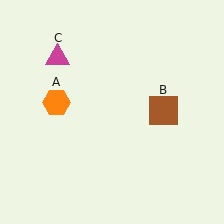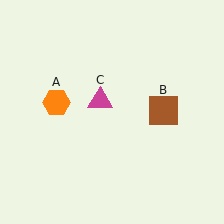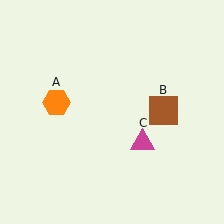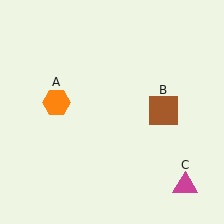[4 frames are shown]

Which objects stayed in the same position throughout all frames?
Orange hexagon (object A) and brown square (object B) remained stationary.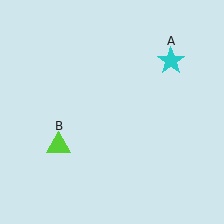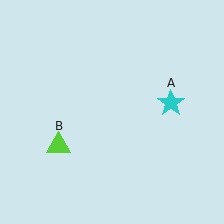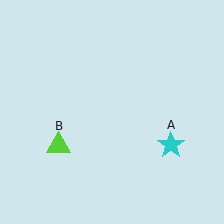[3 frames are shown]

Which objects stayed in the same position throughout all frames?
Lime triangle (object B) remained stationary.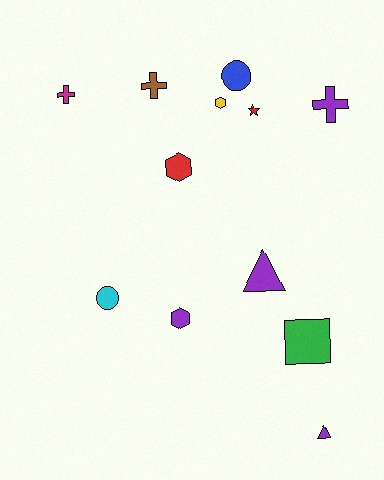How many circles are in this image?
There are 2 circles.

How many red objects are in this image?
There are 2 red objects.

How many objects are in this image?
There are 12 objects.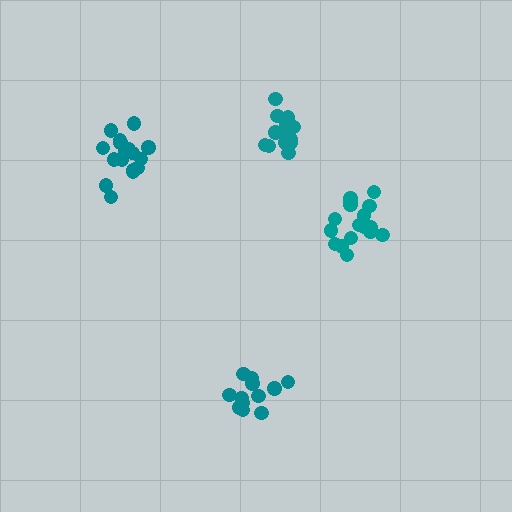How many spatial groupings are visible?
There are 4 spatial groupings.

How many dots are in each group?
Group 1: 13 dots, Group 2: 18 dots, Group 3: 17 dots, Group 4: 12 dots (60 total).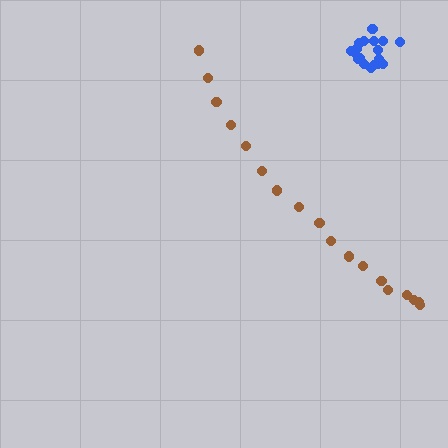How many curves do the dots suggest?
There are 2 distinct paths.